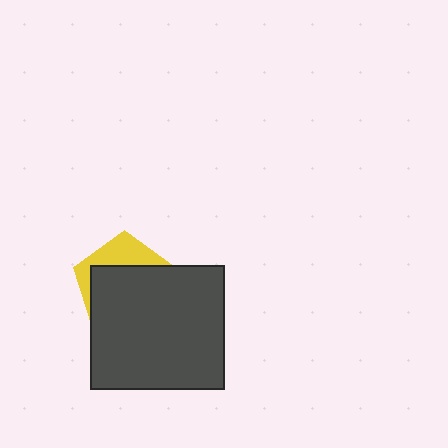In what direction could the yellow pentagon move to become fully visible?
The yellow pentagon could move up. That would shift it out from behind the dark gray rectangle entirely.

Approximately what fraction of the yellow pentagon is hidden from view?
Roughly 68% of the yellow pentagon is hidden behind the dark gray rectangle.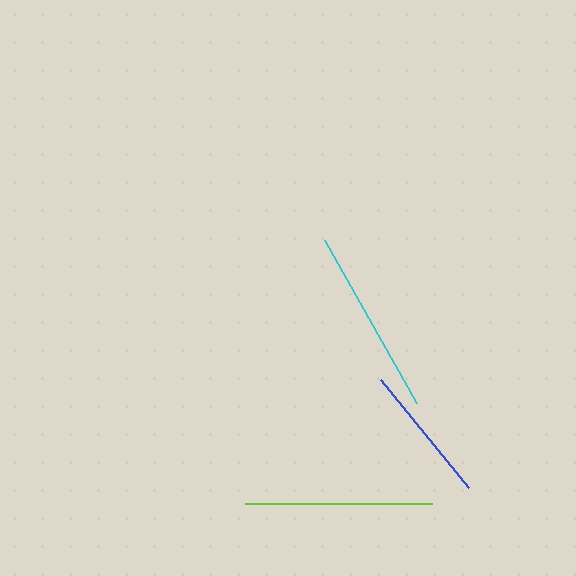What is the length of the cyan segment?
The cyan segment is approximately 187 pixels long.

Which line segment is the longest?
The lime line is the longest at approximately 188 pixels.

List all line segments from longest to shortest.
From longest to shortest: lime, cyan, blue.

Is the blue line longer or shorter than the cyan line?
The cyan line is longer than the blue line.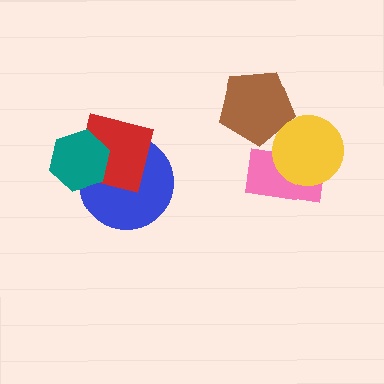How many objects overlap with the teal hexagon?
2 objects overlap with the teal hexagon.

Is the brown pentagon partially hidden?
No, no other shape covers it.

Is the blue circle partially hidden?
Yes, it is partially covered by another shape.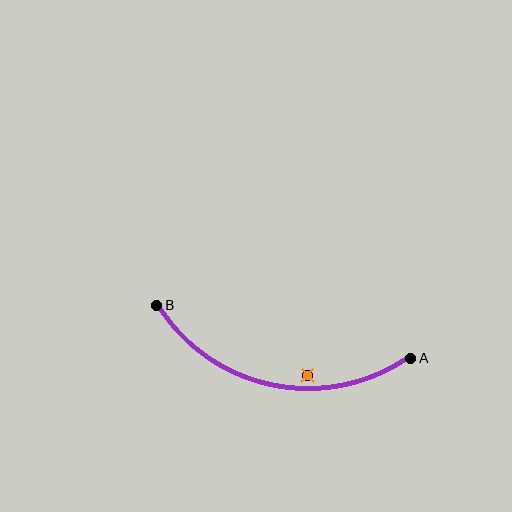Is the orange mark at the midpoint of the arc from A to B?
No — the orange mark does not lie on the arc at all. It sits slightly inside the curve.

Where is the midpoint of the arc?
The arc midpoint is the point on the curve farthest from the straight line joining A and B. It sits below that line.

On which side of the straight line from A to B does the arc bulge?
The arc bulges below the straight line connecting A and B.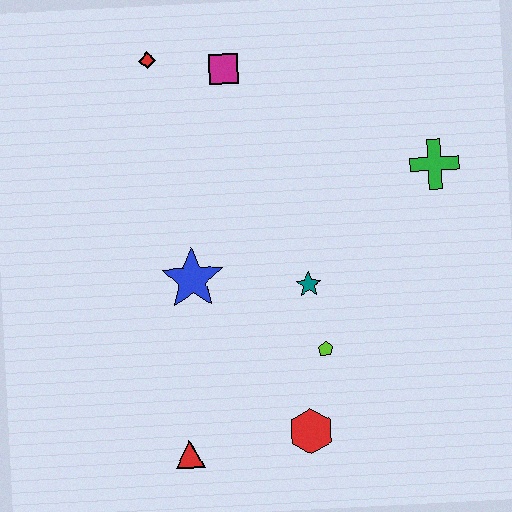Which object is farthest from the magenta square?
The red triangle is farthest from the magenta square.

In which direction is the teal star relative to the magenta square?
The teal star is below the magenta square.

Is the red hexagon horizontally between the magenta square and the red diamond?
No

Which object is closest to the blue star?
The teal star is closest to the blue star.